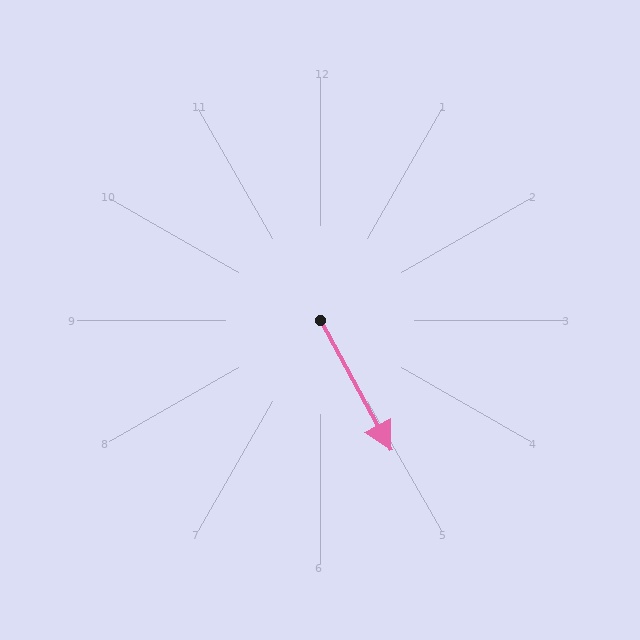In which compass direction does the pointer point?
Southeast.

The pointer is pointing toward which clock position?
Roughly 5 o'clock.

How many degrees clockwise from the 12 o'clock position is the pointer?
Approximately 151 degrees.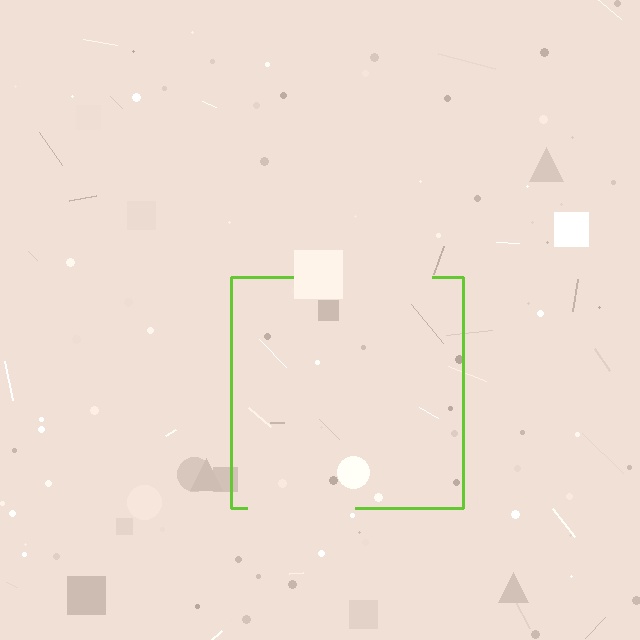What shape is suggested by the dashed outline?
The dashed outline suggests a square.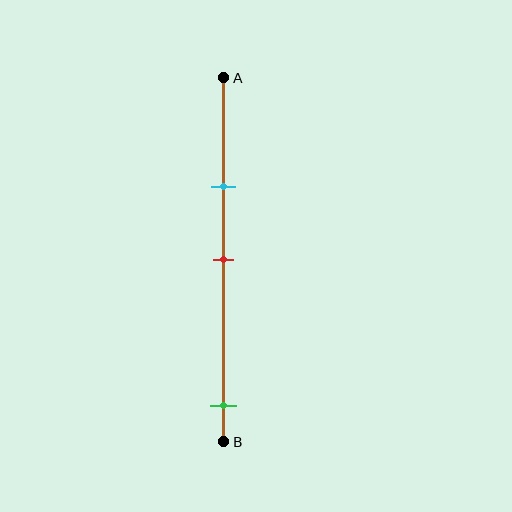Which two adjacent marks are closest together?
The cyan and red marks are the closest adjacent pair.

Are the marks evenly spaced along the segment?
No, the marks are not evenly spaced.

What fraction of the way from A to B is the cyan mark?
The cyan mark is approximately 30% (0.3) of the way from A to B.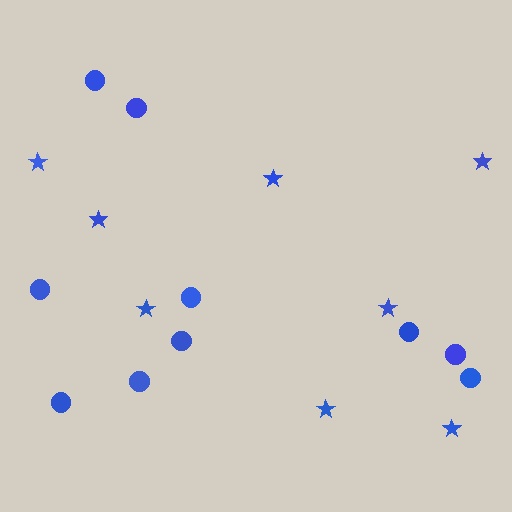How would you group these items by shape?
There are 2 groups: one group of circles (10) and one group of stars (8).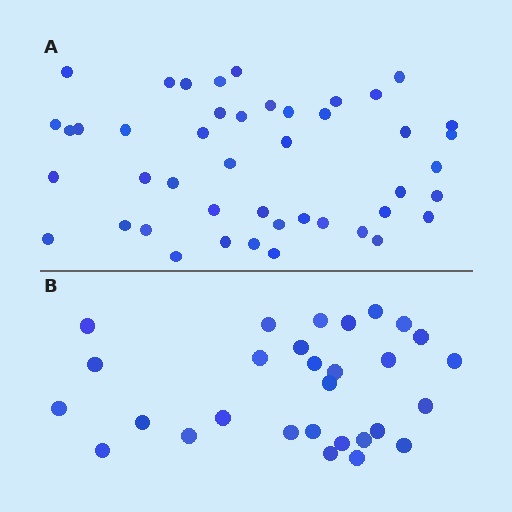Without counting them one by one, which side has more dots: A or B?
Region A (the top region) has more dots.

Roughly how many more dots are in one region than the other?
Region A has approximately 15 more dots than region B.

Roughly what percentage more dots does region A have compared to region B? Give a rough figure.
About 55% more.